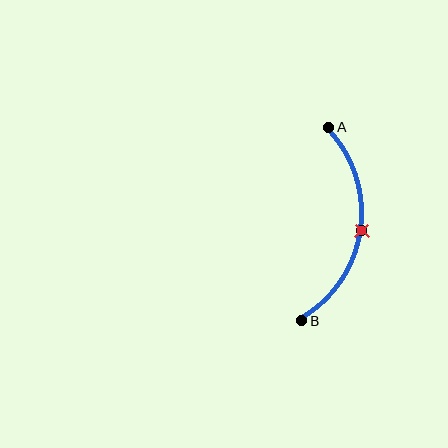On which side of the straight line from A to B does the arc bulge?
The arc bulges to the right of the straight line connecting A and B.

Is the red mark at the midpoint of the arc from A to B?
Yes. The red mark lies on the arc at equal arc-length from both A and B — it is the arc midpoint.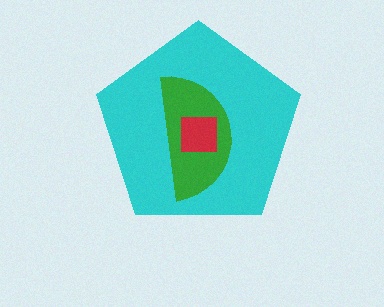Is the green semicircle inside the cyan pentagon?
Yes.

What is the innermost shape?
The red square.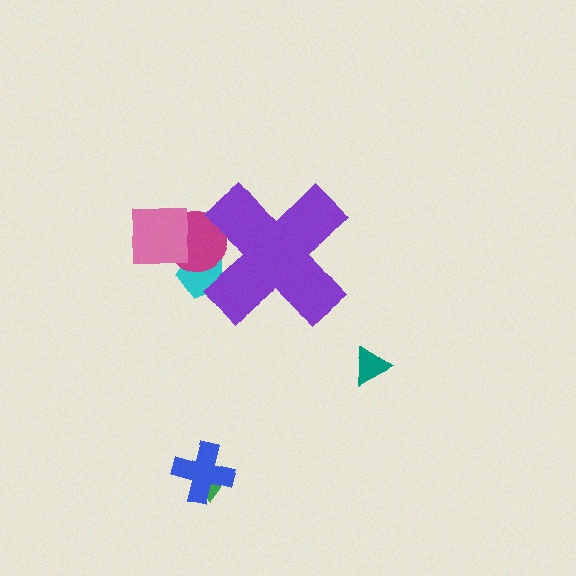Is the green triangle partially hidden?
No, the green triangle is fully visible.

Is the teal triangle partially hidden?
No, the teal triangle is fully visible.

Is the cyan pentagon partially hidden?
Yes, the cyan pentagon is partially hidden behind the purple cross.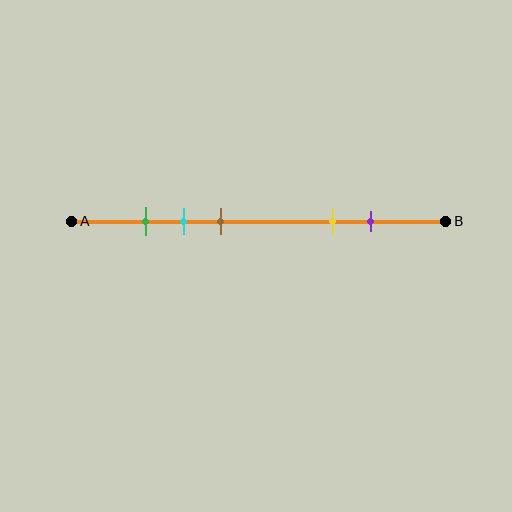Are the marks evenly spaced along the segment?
No, the marks are not evenly spaced.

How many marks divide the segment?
There are 5 marks dividing the segment.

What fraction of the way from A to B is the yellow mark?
The yellow mark is approximately 70% (0.7) of the way from A to B.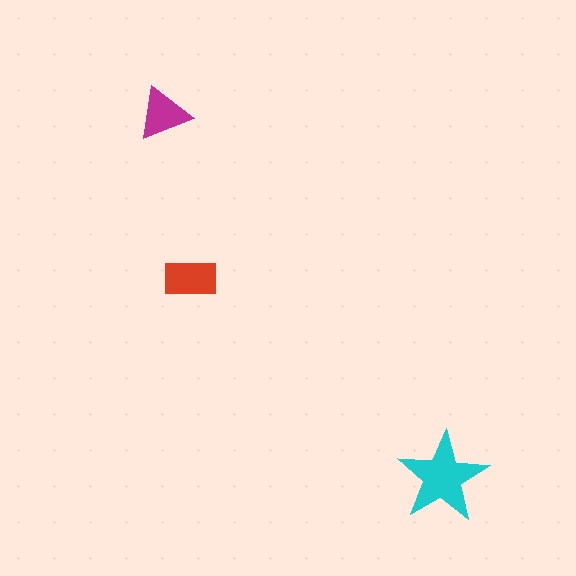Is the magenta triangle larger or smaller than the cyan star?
Smaller.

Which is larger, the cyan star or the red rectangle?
The cyan star.